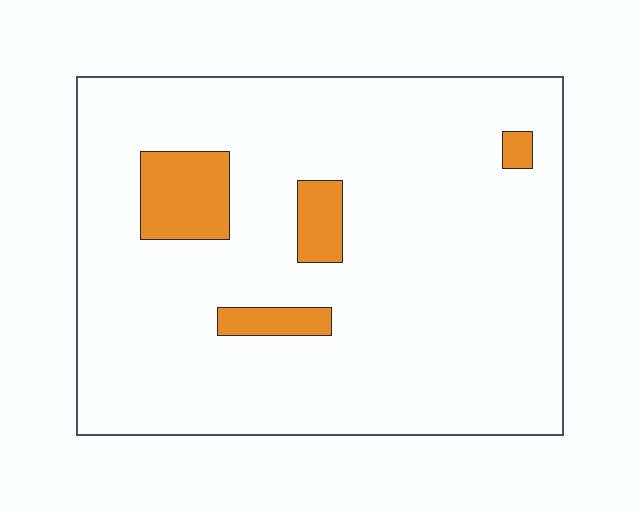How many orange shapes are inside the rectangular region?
4.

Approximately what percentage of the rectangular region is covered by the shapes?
Approximately 10%.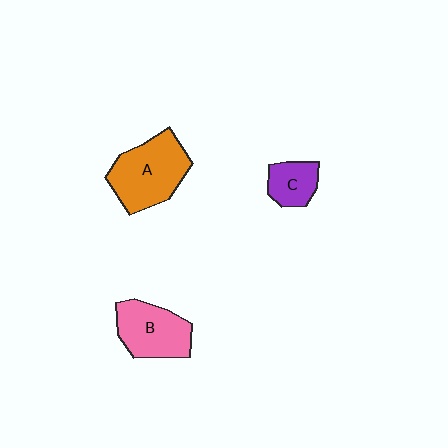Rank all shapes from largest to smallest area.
From largest to smallest: A (orange), B (pink), C (purple).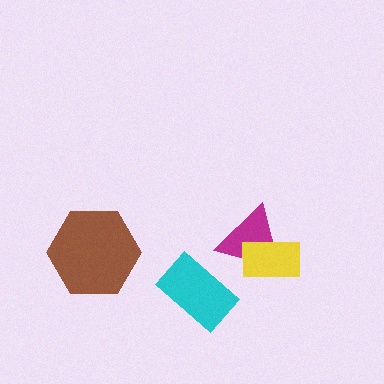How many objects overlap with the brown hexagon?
0 objects overlap with the brown hexagon.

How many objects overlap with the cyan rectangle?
0 objects overlap with the cyan rectangle.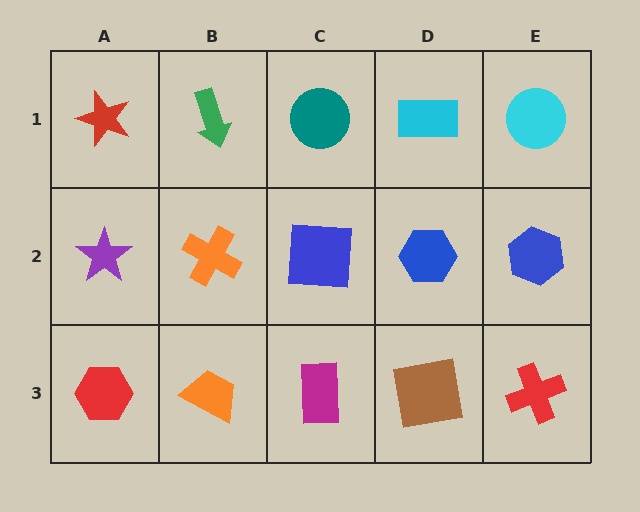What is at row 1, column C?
A teal circle.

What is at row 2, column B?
An orange cross.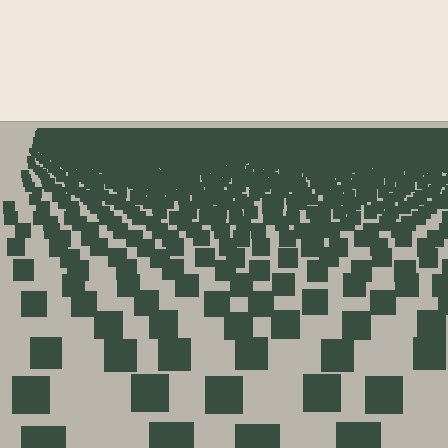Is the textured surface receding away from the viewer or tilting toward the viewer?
The surface is receding away from the viewer. Texture elements get smaller and denser toward the top.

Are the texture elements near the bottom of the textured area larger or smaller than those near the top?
Larger. Near the bottom, elements are closer to the viewer and appear at a bigger on-screen size.